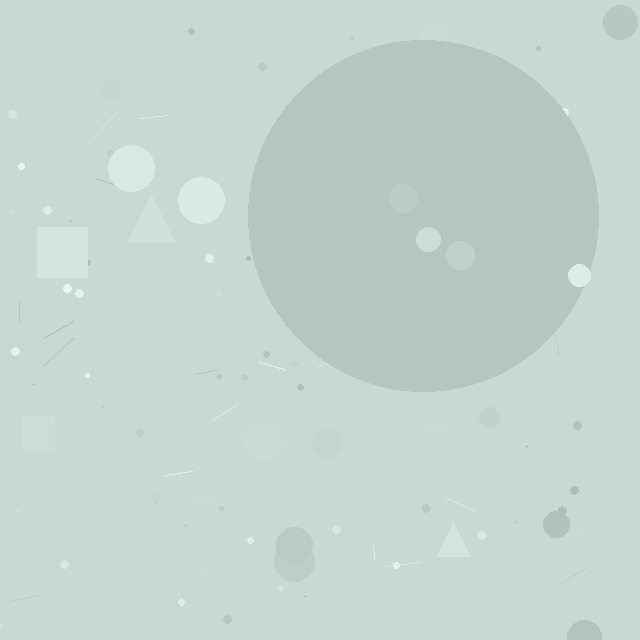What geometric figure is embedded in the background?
A circle is embedded in the background.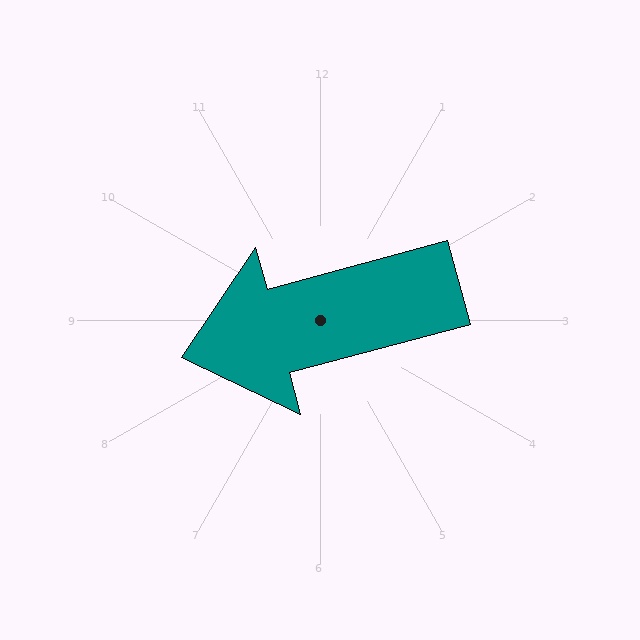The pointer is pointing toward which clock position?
Roughly 8 o'clock.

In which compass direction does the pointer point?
West.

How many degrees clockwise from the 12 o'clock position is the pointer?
Approximately 255 degrees.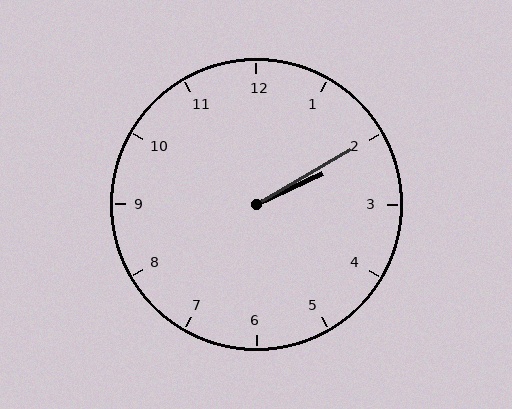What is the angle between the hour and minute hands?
Approximately 5 degrees.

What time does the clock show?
2:10.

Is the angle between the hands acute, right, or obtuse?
It is acute.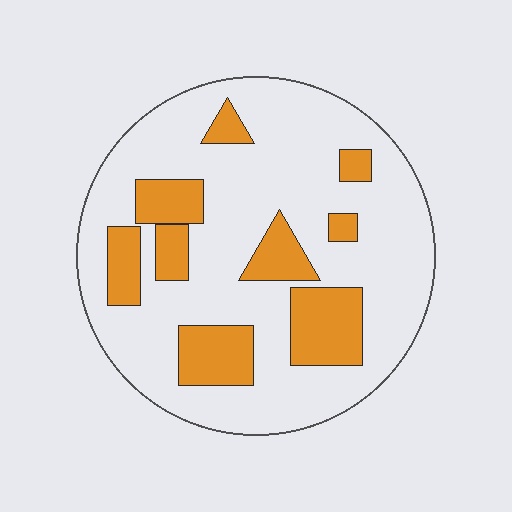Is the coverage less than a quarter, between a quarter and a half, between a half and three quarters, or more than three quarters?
Less than a quarter.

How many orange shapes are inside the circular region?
9.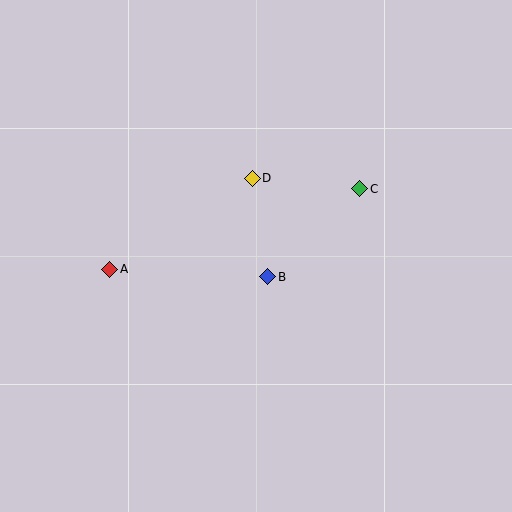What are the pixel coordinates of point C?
Point C is at (360, 189).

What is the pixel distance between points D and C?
The distance between D and C is 108 pixels.